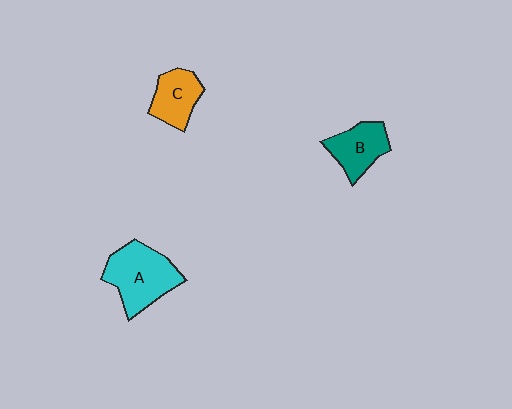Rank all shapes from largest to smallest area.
From largest to smallest: A (cyan), B (teal), C (orange).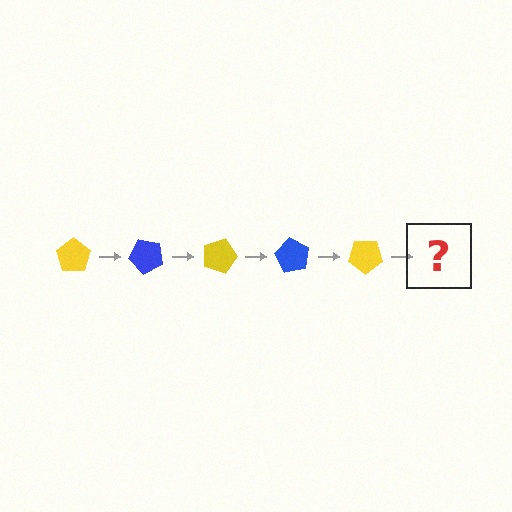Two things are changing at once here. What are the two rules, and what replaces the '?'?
The two rules are that it rotates 45 degrees each step and the color cycles through yellow and blue. The '?' should be a blue pentagon, rotated 225 degrees from the start.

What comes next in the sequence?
The next element should be a blue pentagon, rotated 225 degrees from the start.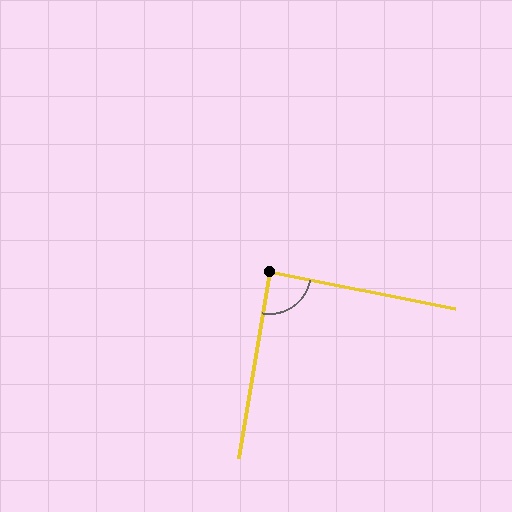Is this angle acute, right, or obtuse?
It is approximately a right angle.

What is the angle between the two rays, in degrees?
Approximately 89 degrees.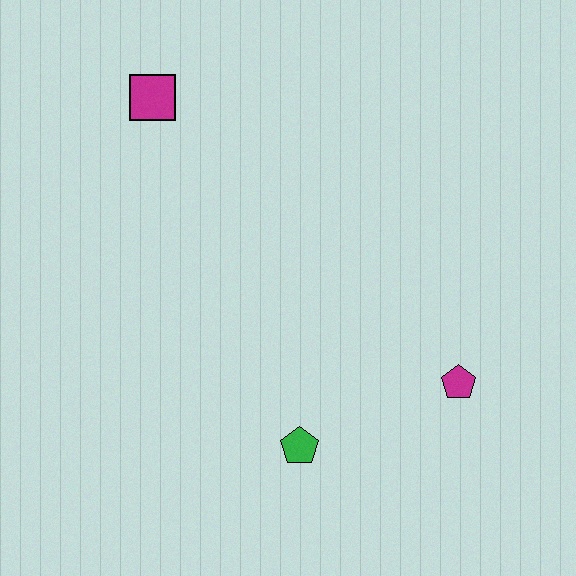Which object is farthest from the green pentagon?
The magenta square is farthest from the green pentagon.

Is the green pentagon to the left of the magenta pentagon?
Yes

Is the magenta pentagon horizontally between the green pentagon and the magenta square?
No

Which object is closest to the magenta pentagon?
The green pentagon is closest to the magenta pentagon.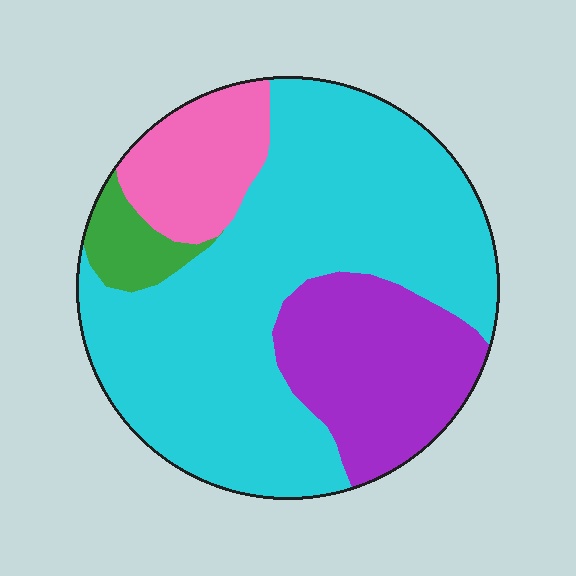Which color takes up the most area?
Cyan, at roughly 60%.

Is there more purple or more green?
Purple.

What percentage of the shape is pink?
Pink takes up about one eighth (1/8) of the shape.